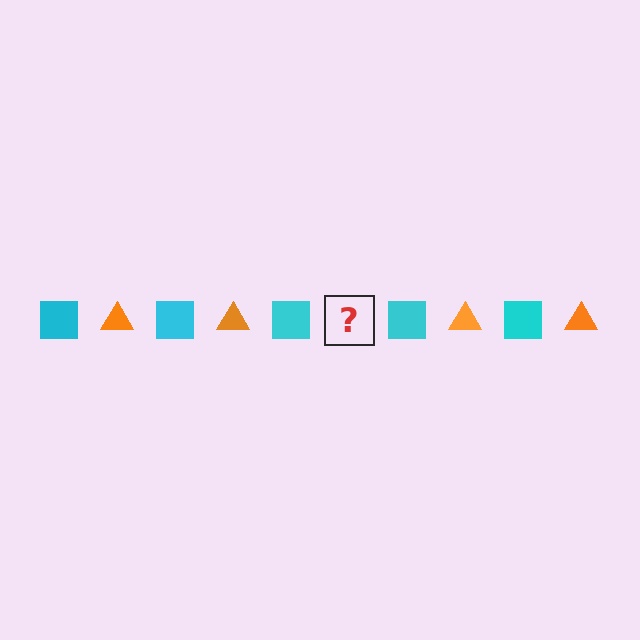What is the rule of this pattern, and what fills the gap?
The rule is that the pattern alternates between cyan square and orange triangle. The gap should be filled with an orange triangle.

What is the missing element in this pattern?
The missing element is an orange triangle.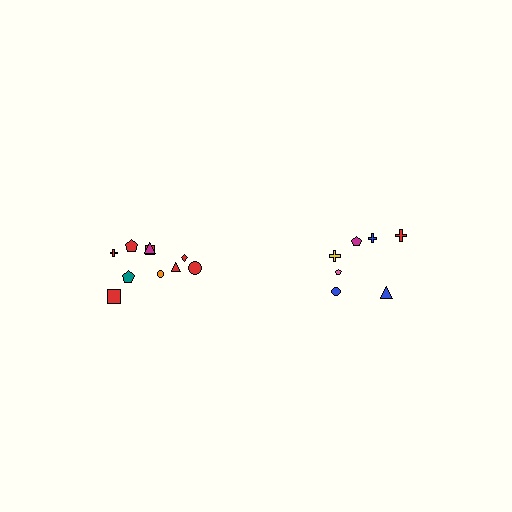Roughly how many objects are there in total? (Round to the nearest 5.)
Roughly 15 objects in total.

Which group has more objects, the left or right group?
The left group.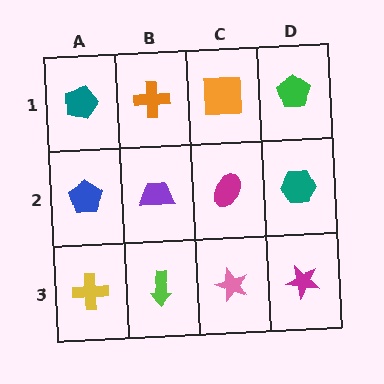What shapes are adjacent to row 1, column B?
A purple trapezoid (row 2, column B), a teal pentagon (row 1, column A), an orange square (row 1, column C).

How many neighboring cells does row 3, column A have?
2.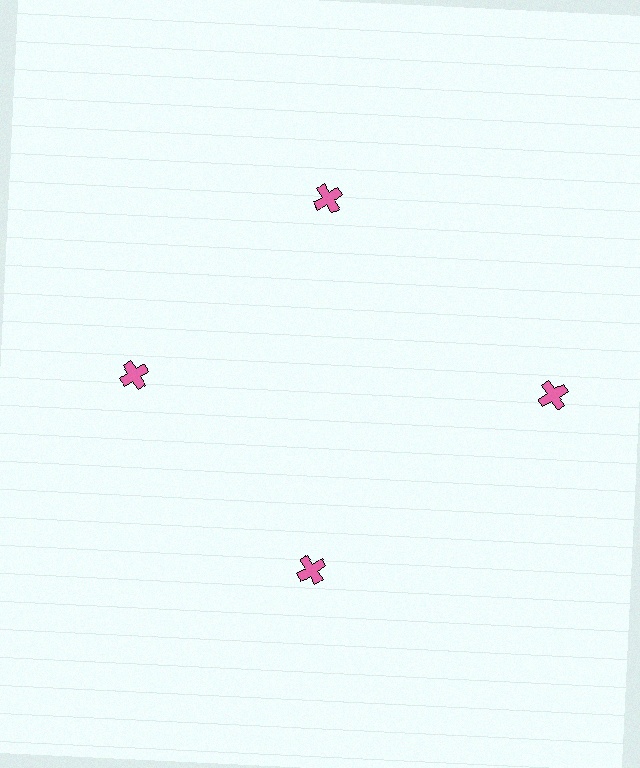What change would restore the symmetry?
The symmetry would be restored by moving it inward, back onto the ring so that all 4 crosses sit at equal angles and equal distance from the center.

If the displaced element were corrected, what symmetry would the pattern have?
It would have 4-fold rotational symmetry — the pattern would map onto itself every 90 degrees.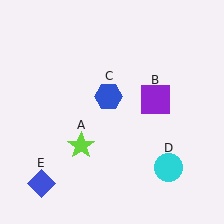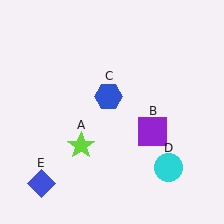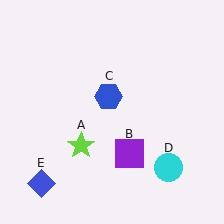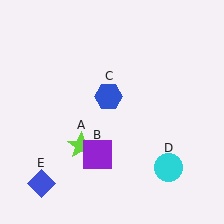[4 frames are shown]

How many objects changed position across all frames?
1 object changed position: purple square (object B).